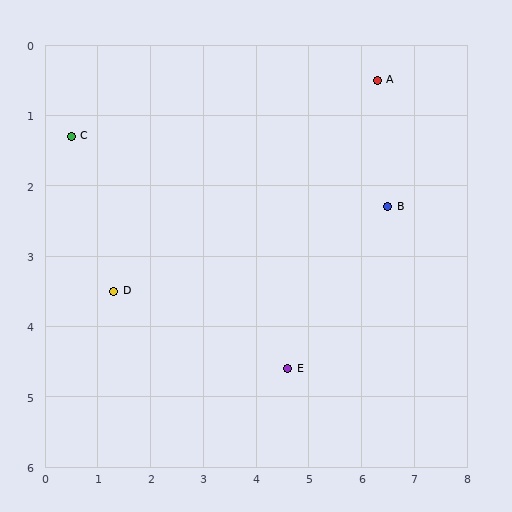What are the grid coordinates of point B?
Point B is at approximately (6.5, 2.3).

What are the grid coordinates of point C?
Point C is at approximately (0.5, 1.3).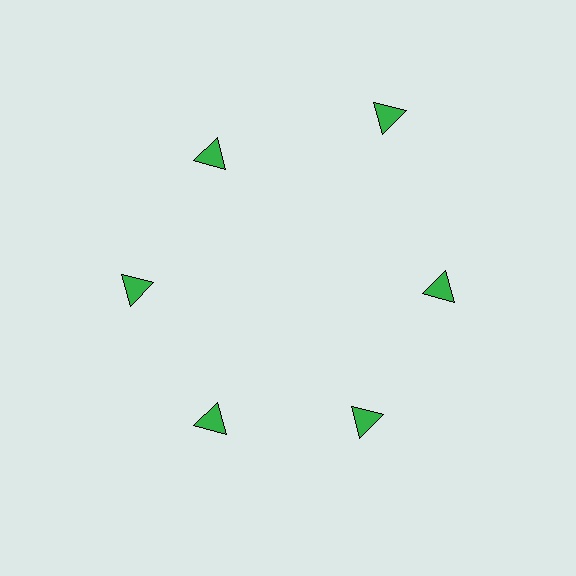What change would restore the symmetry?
The symmetry would be restored by moving it inward, back onto the ring so that all 6 triangles sit at equal angles and equal distance from the center.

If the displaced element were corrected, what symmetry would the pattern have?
It would have 6-fold rotational symmetry — the pattern would map onto itself every 60 degrees.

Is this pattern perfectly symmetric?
No. The 6 green triangles are arranged in a ring, but one element near the 1 o'clock position is pushed outward from the center, breaking the 6-fold rotational symmetry.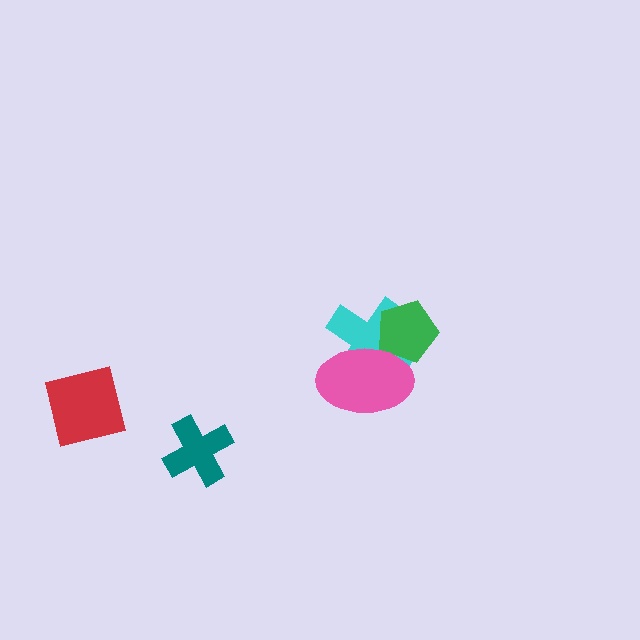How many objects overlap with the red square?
0 objects overlap with the red square.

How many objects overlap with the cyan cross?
2 objects overlap with the cyan cross.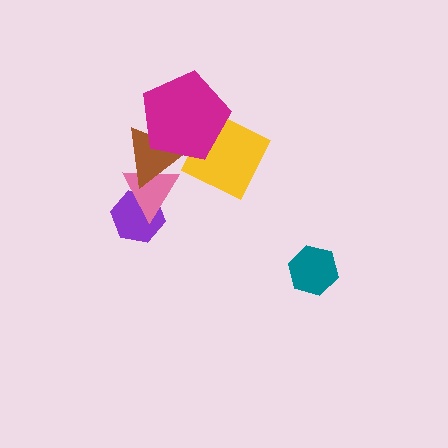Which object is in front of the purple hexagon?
The pink triangle is in front of the purple hexagon.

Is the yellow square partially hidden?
Yes, it is partially covered by another shape.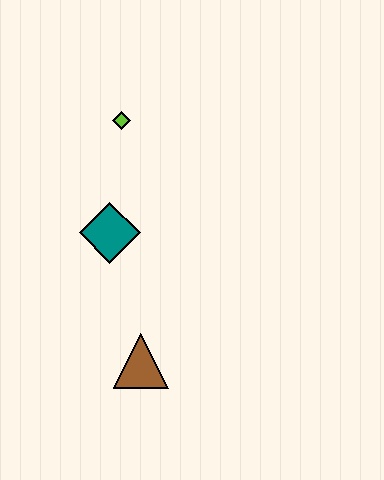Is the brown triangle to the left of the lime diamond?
No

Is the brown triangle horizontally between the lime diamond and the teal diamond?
No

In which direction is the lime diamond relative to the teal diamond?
The lime diamond is above the teal diamond.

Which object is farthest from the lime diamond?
The brown triangle is farthest from the lime diamond.